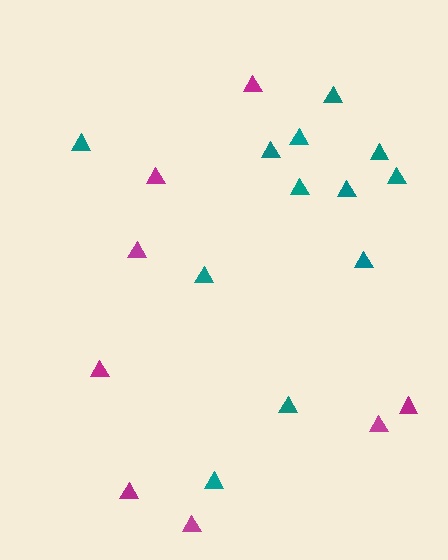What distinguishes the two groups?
There are 2 groups: one group of magenta triangles (8) and one group of teal triangles (12).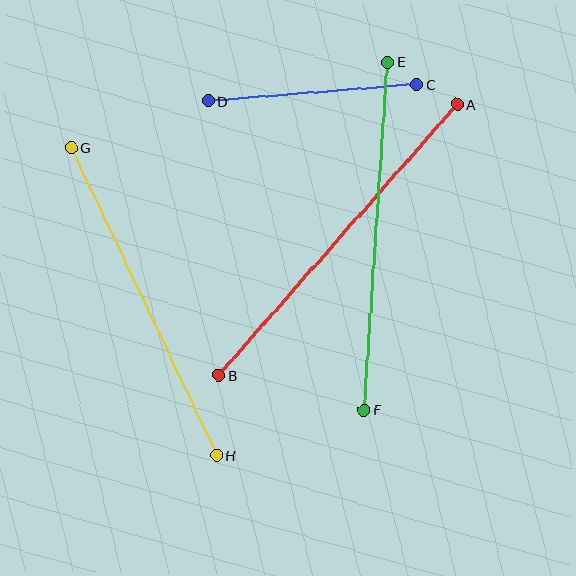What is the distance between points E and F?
The distance is approximately 348 pixels.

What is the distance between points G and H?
The distance is approximately 340 pixels.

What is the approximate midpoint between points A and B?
The midpoint is at approximately (338, 240) pixels.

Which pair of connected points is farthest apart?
Points A and B are farthest apart.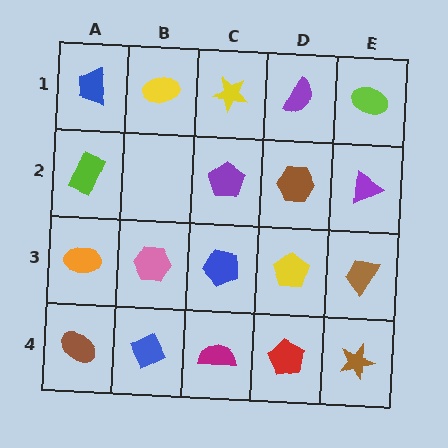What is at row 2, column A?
A lime rectangle.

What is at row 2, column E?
A purple triangle.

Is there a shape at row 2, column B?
No, that cell is empty.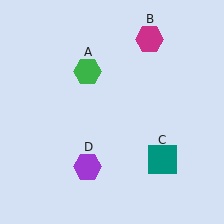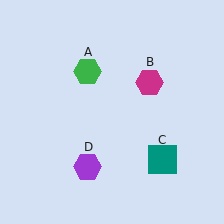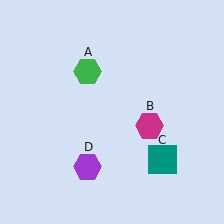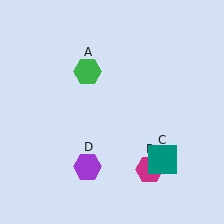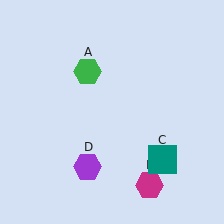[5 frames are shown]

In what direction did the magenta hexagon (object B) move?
The magenta hexagon (object B) moved down.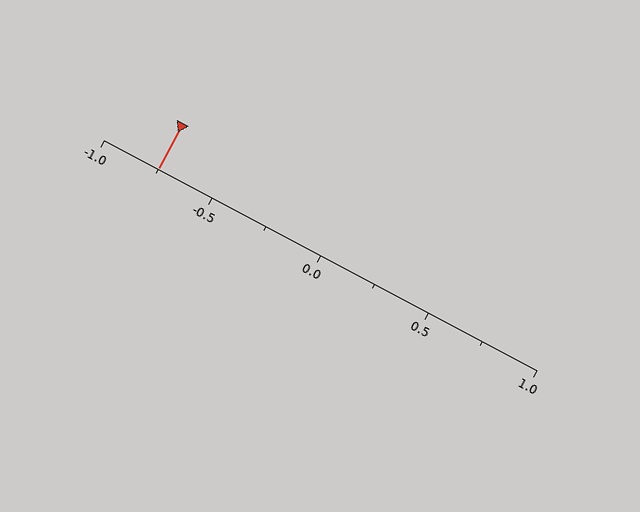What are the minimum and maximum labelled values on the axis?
The axis runs from -1.0 to 1.0.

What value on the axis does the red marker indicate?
The marker indicates approximately -0.75.